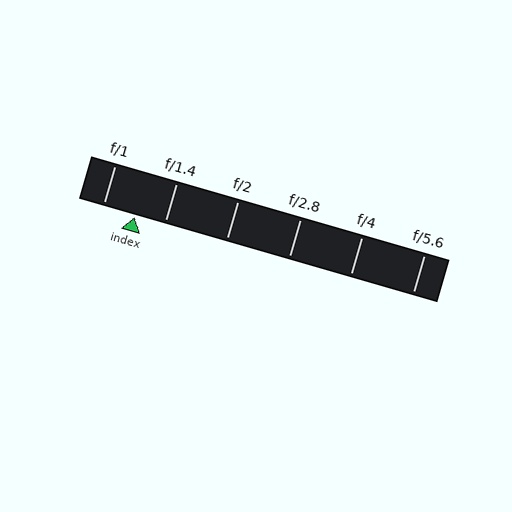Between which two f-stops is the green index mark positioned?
The index mark is between f/1 and f/1.4.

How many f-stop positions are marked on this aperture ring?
There are 6 f-stop positions marked.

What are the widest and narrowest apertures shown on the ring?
The widest aperture shown is f/1 and the narrowest is f/5.6.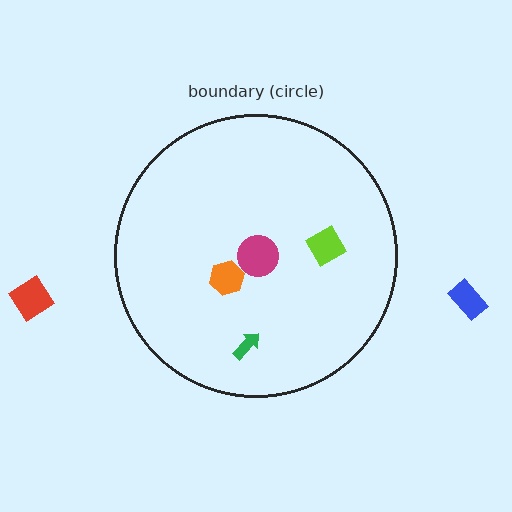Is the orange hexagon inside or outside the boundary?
Inside.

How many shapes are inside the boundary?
4 inside, 2 outside.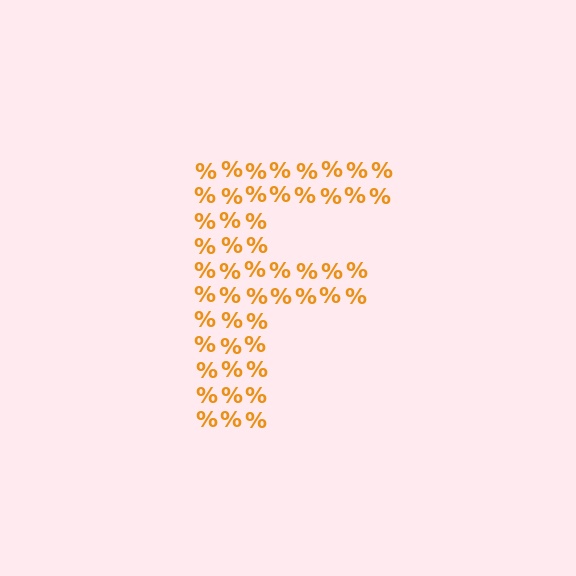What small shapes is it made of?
It is made of small percent signs.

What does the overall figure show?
The overall figure shows the letter F.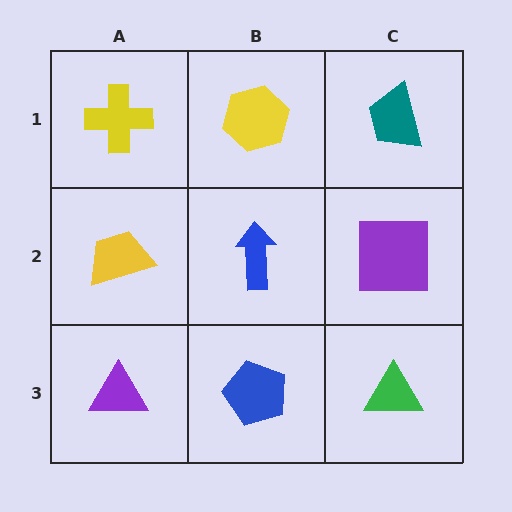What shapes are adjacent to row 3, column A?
A yellow trapezoid (row 2, column A), a blue pentagon (row 3, column B).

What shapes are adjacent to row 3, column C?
A purple square (row 2, column C), a blue pentagon (row 3, column B).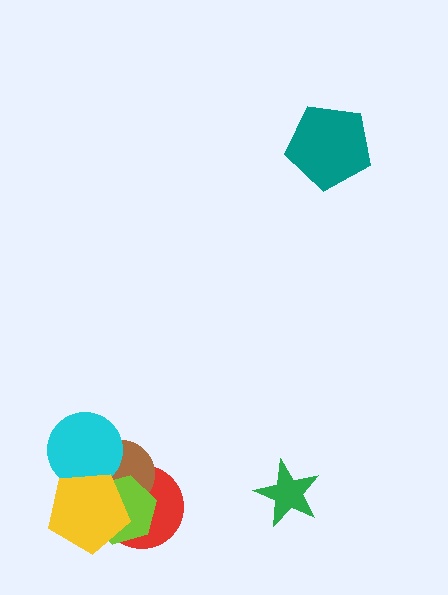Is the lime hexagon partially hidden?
Yes, it is partially covered by another shape.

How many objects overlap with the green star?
0 objects overlap with the green star.